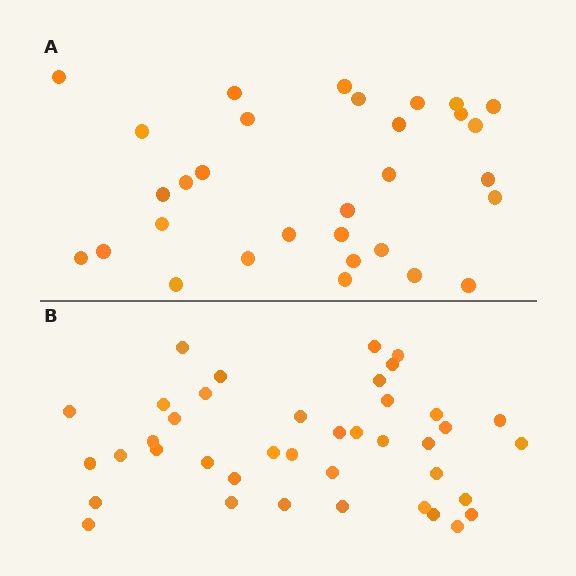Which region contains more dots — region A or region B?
Region B (the bottom region) has more dots.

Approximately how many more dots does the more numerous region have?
Region B has roughly 8 or so more dots than region A.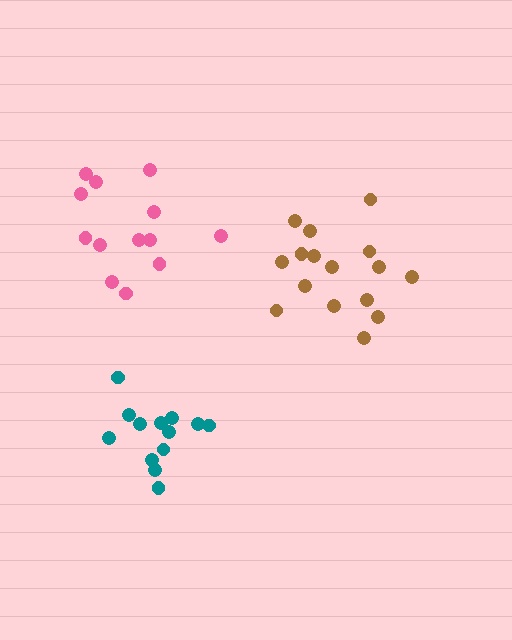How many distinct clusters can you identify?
There are 3 distinct clusters.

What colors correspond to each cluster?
The clusters are colored: brown, teal, pink.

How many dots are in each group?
Group 1: 16 dots, Group 2: 13 dots, Group 3: 13 dots (42 total).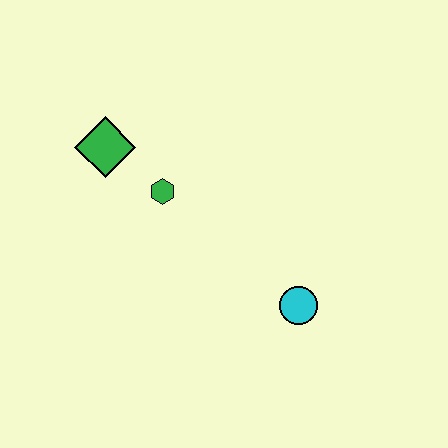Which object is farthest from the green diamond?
The cyan circle is farthest from the green diamond.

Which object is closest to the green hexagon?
The green diamond is closest to the green hexagon.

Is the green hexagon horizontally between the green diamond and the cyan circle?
Yes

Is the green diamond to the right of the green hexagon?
No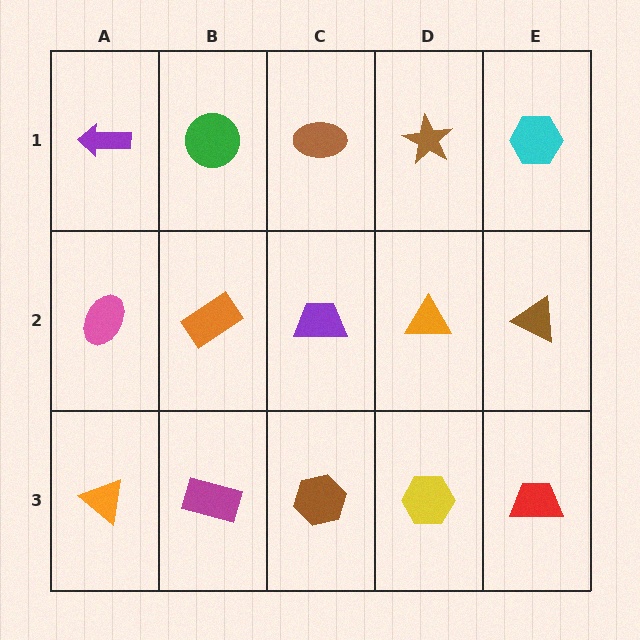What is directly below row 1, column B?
An orange rectangle.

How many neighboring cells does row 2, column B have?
4.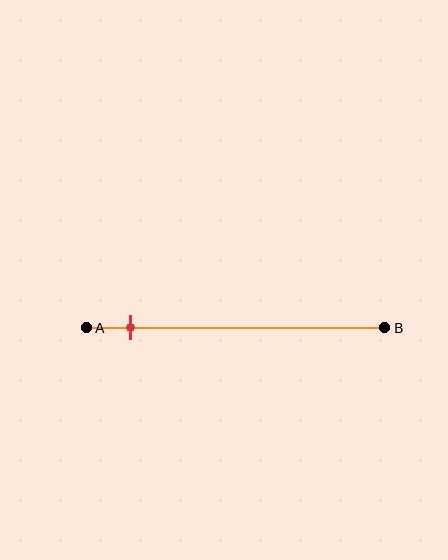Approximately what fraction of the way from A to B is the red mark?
The red mark is approximately 15% of the way from A to B.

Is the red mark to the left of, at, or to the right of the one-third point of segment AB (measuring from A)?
The red mark is to the left of the one-third point of segment AB.